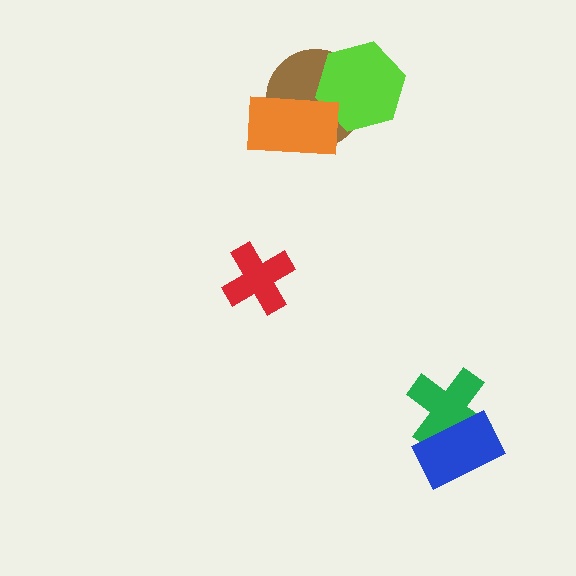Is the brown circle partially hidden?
Yes, it is partially covered by another shape.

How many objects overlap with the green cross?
1 object overlaps with the green cross.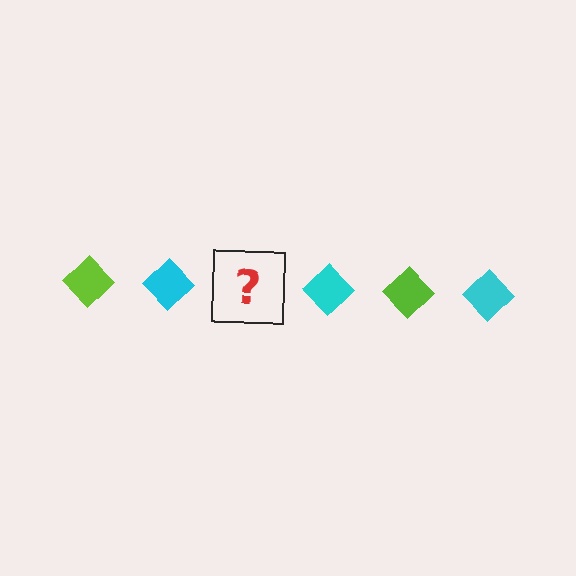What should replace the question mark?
The question mark should be replaced with a lime diamond.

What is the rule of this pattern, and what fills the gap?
The rule is that the pattern cycles through lime, cyan diamonds. The gap should be filled with a lime diamond.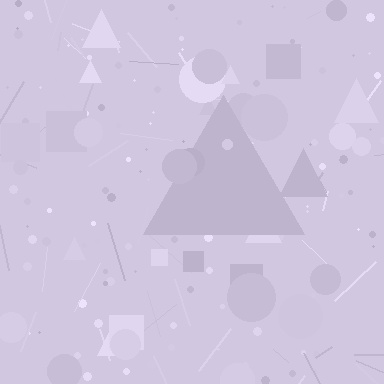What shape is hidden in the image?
A triangle is hidden in the image.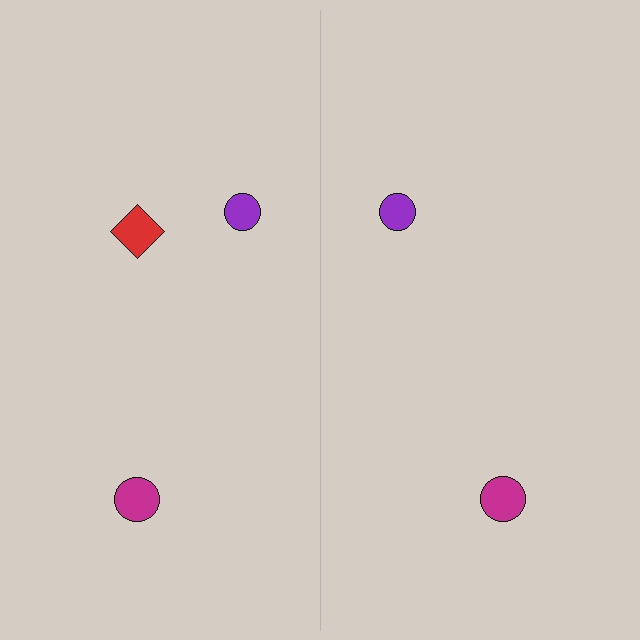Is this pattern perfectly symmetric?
No, the pattern is not perfectly symmetric. A red diamond is missing from the right side.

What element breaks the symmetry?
A red diamond is missing from the right side.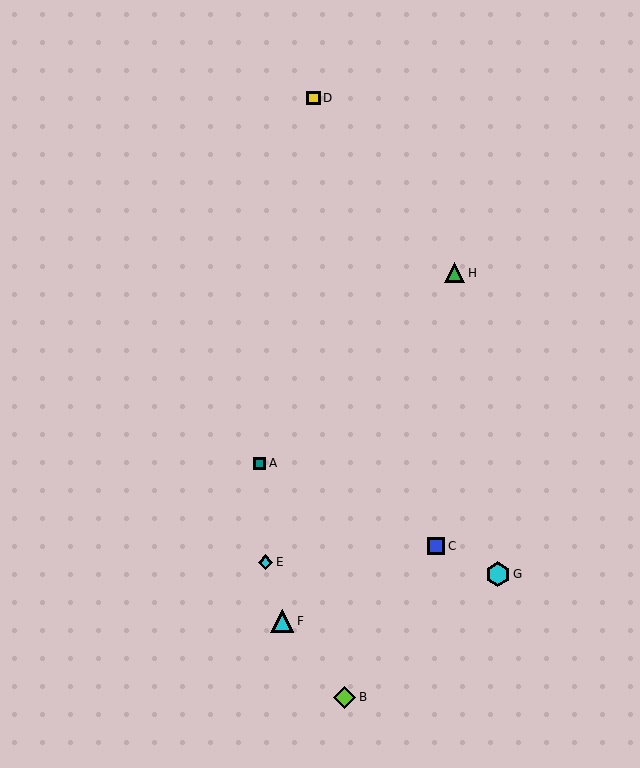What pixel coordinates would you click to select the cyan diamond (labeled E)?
Click at (265, 562) to select the cyan diamond E.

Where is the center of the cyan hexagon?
The center of the cyan hexagon is at (498, 574).